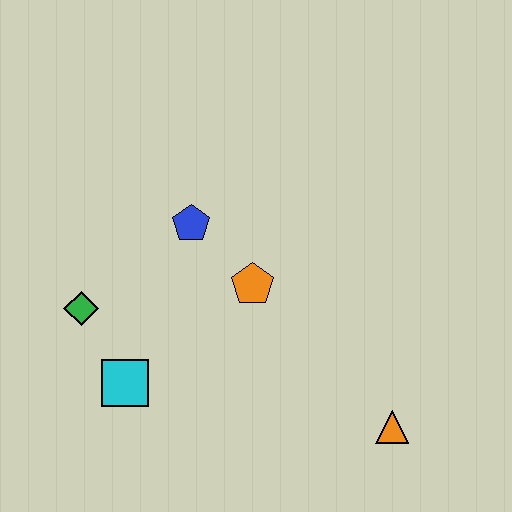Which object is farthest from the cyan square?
The orange triangle is farthest from the cyan square.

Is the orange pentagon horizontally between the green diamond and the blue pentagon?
No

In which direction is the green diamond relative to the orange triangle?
The green diamond is to the left of the orange triangle.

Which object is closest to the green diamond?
The cyan square is closest to the green diamond.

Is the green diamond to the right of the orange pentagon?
No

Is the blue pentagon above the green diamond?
Yes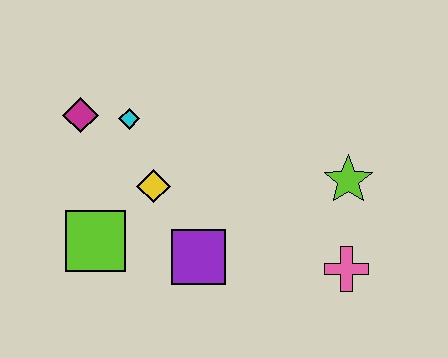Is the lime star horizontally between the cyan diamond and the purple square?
No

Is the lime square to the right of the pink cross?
No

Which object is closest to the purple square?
The yellow diamond is closest to the purple square.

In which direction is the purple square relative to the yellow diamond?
The purple square is below the yellow diamond.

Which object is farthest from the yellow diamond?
The pink cross is farthest from the yellow diamond.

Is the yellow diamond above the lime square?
Yes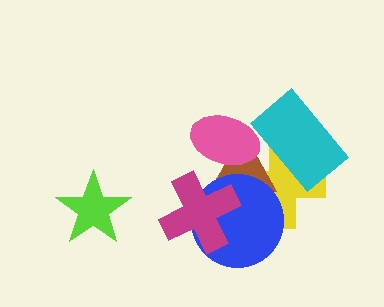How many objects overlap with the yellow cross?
3 objects overlap with the yellow cross.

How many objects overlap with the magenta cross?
2 objects overlap with the magenta cross.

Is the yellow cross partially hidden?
Yes, it is partially covered by another shape.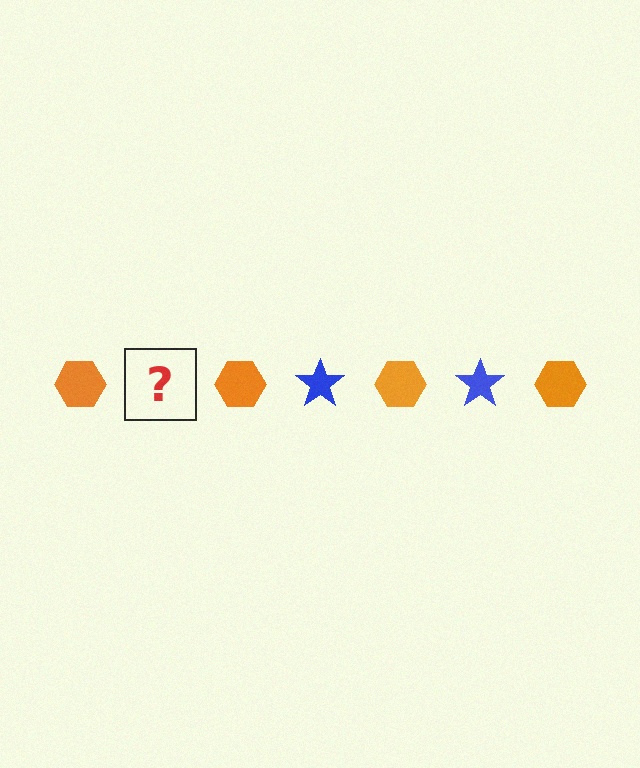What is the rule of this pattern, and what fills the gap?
The rule is that the pattern alternates between orange hexagon and blue star. The gap should be filled with a blue star.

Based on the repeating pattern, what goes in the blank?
The blank should be a blue star.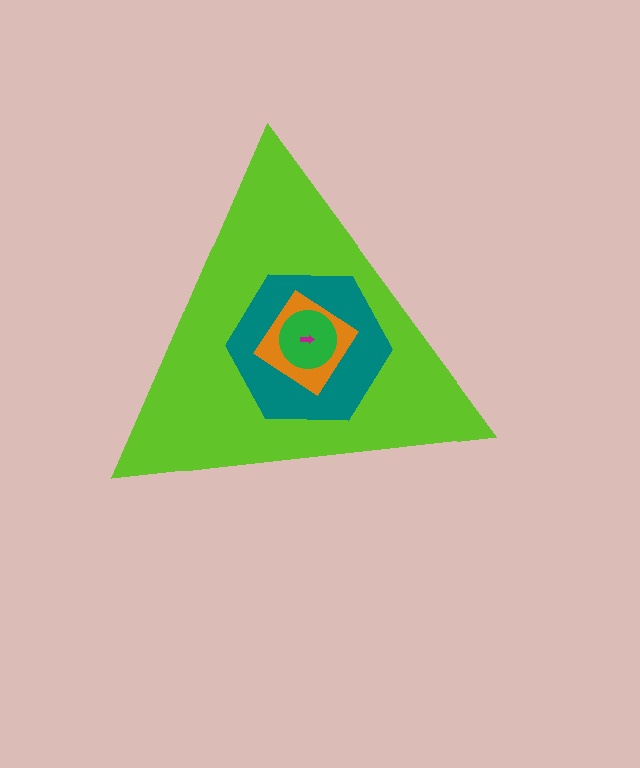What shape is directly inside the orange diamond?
The green circle.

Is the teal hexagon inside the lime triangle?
Yes.